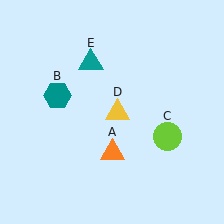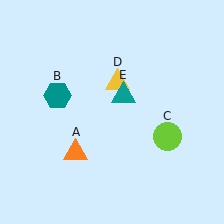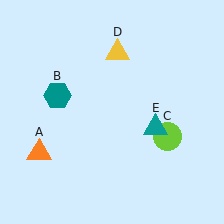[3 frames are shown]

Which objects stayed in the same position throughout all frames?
Teal hexagon (object B) and lime circle (object C) remained stationary.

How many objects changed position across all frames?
3 objects changed position: orange triangle (object A), yellow triangle (object D), teal triangle (object E).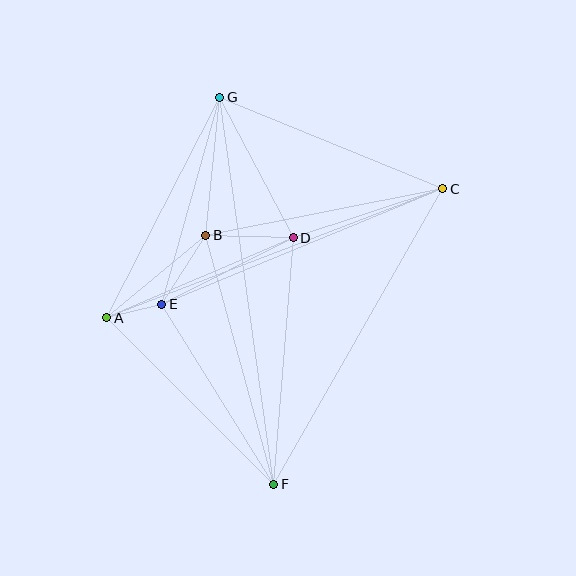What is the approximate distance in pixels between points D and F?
The distance between D and F is approximately 247 pixels.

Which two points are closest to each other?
Points A and E are closest to each other.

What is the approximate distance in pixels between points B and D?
The distance between B and D is approximately 87 pixels.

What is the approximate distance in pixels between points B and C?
The distance between B and C is approximately 241 pixels.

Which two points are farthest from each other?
Points F and G are farthest from each other.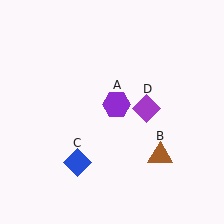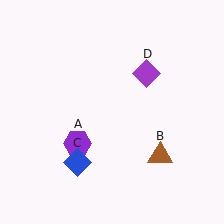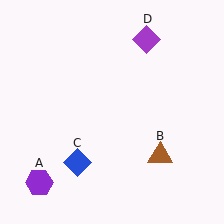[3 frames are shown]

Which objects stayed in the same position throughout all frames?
Brown triangle (object B) and blue diamond (object C) remained stationary.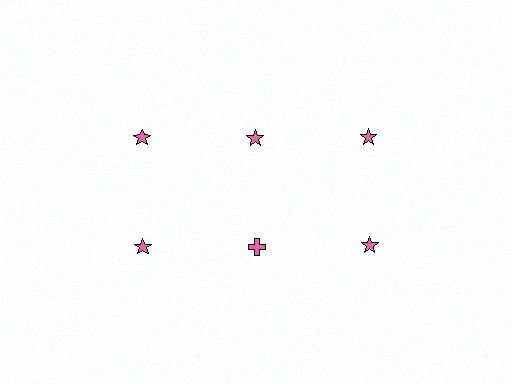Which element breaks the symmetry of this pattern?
The pink cross in the second row, second from left column breaks the symmetry. All other shapes are pink stars.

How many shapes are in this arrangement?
There are 6 shapes arranged in a grid pattern.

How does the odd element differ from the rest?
It has a different shape: cross instead of star.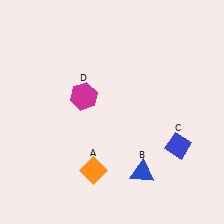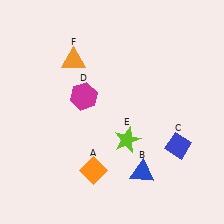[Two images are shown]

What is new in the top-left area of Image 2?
An orange triangle (F) was added in the top-left area of Image 2.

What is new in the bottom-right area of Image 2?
A lime star (E) was added in the bottom-right area of Image 2.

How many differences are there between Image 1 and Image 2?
There are 2 differences between the two images.